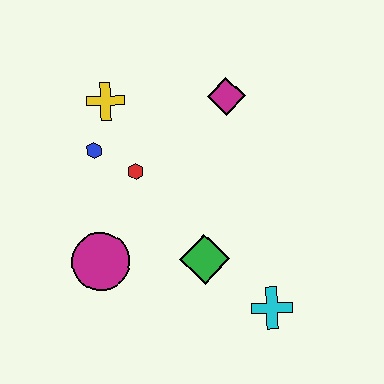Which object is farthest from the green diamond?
The yellow cross is farthest from the green diamond.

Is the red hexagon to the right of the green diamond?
No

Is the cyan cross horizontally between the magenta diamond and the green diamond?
No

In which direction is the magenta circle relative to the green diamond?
The magenta circle is to the left of the green diamond.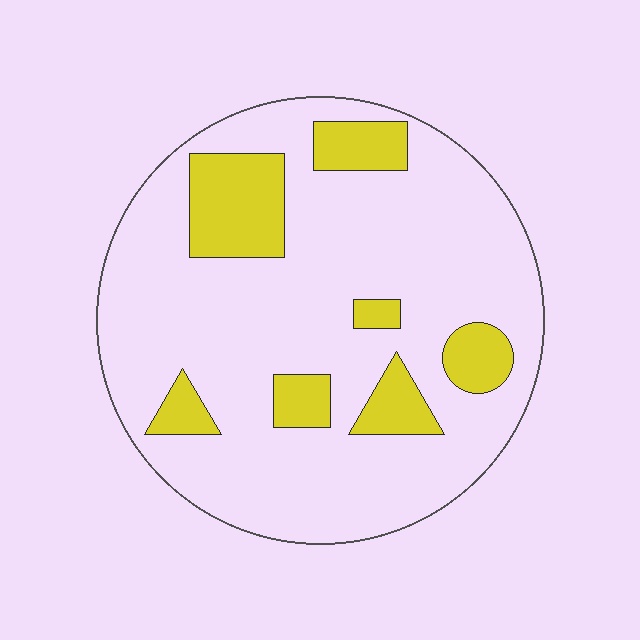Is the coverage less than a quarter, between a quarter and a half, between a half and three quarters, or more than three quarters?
Less than a quarter.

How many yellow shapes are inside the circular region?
7.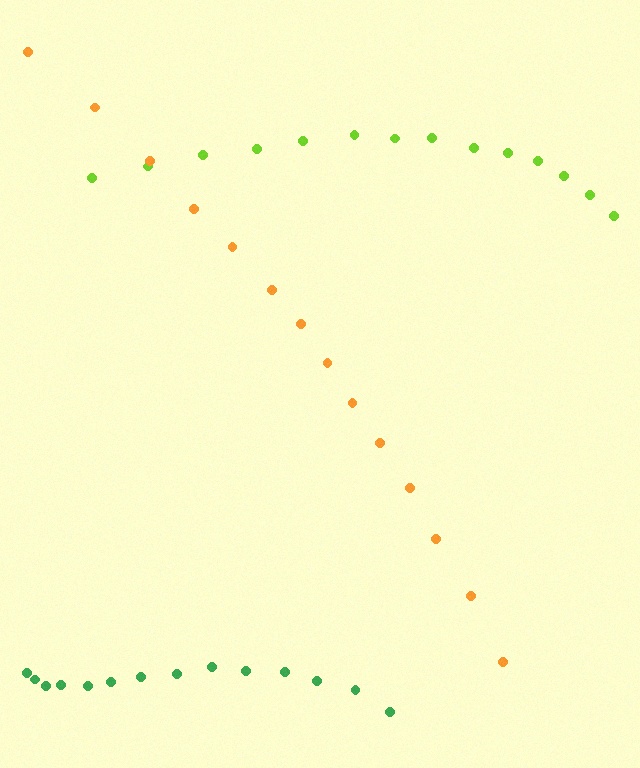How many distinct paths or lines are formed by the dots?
There are 3 distinct paths.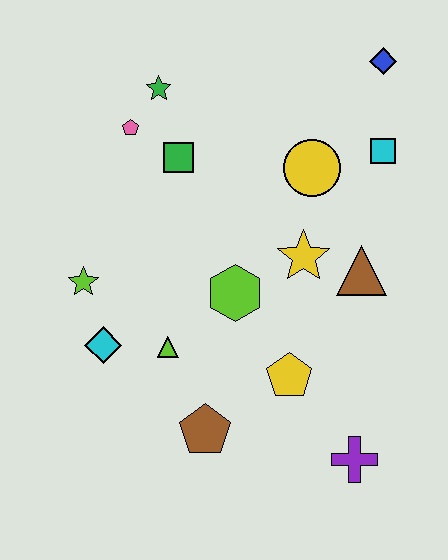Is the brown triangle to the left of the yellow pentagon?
No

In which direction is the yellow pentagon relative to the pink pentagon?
The yellow pentagon is below the pink pentagon.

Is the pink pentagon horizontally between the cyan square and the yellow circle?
No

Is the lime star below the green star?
Yes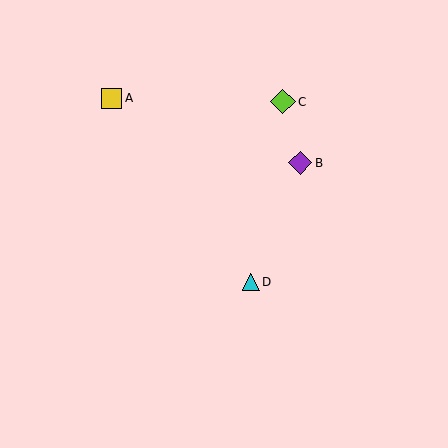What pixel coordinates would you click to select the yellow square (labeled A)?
Click at (112, 98) to select the yellow square A.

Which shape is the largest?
The lime diamond (labeled C) is the largest.